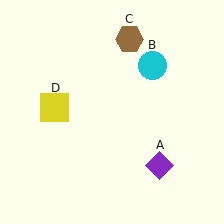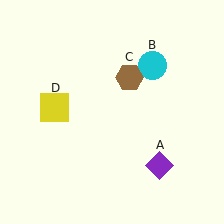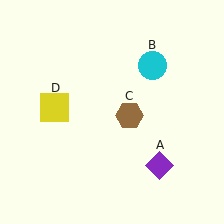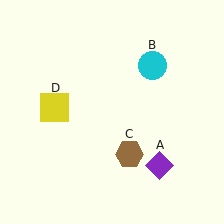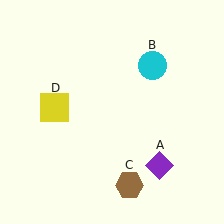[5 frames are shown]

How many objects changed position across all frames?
1 object changed position: brown hexagon (object C).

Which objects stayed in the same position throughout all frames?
Purple diamond (object A) and cyan circle (object B) and yellow square (object D) remained stationary.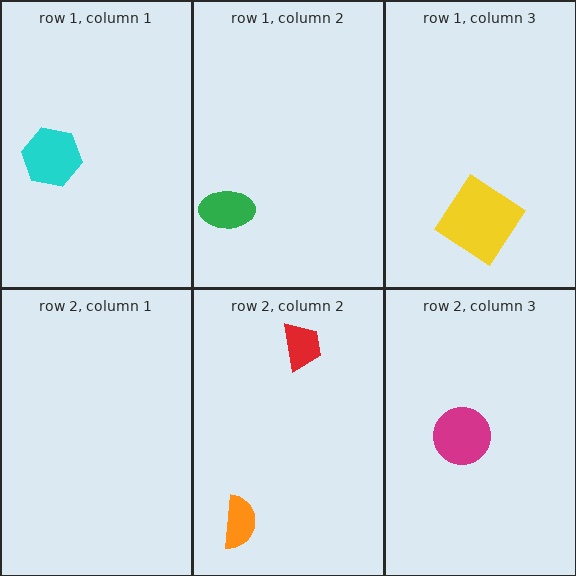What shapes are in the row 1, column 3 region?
The yellow diamond.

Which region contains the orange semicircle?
The row 2, column 2 region.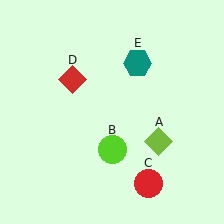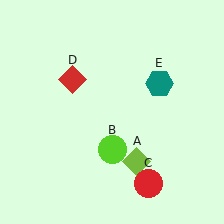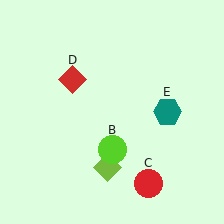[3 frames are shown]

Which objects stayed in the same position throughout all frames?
Lime circle (object B) and red circle (object C) and red diamond (object D) remained stationary.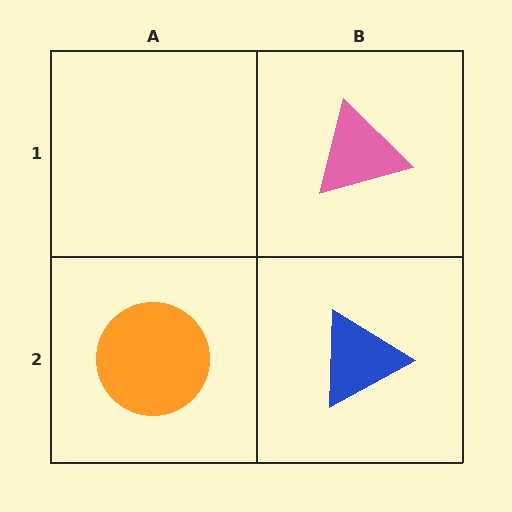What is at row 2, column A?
An orange circle.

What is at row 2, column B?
A blue triangle.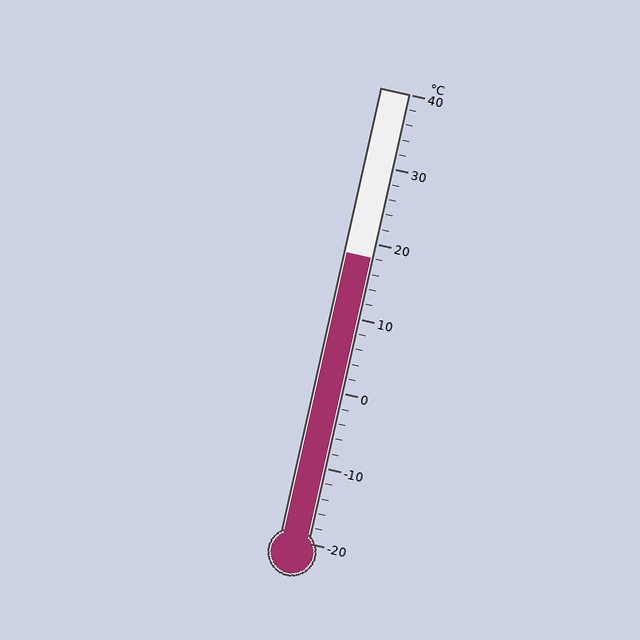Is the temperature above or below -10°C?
The temperature is above -10°C.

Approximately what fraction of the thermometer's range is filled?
The thermometer is filled to approximately 65% of its range.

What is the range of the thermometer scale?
The thermometer scale ranges from -20°C to 40°C.